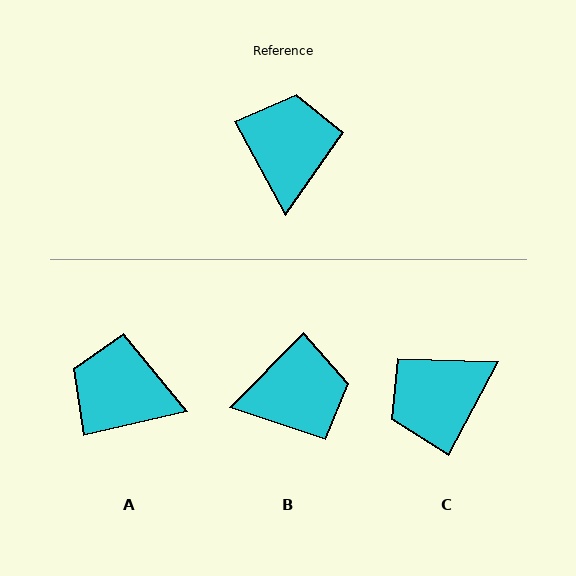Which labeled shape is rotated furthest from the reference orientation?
C, about 124 degrees away.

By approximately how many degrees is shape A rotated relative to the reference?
Approximately 75 degrees counter-clockwise.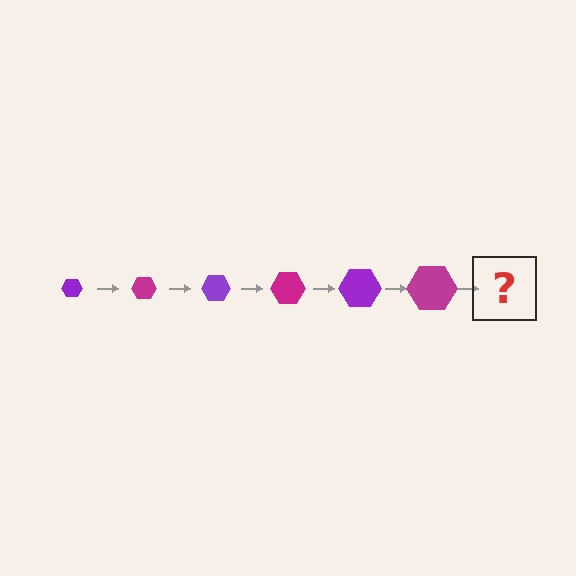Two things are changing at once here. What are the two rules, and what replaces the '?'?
The two rules are that the hexagon grows larger each step and the color cycles through purple and magenta. The '?' should be a purple hexagon, larger than the previous one.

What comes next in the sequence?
The next element should be a purple hexagon, larger than the previous one.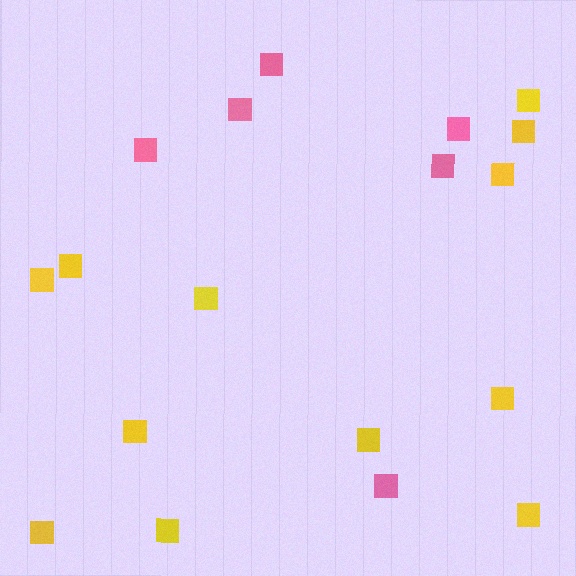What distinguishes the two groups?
There are 2 groups: one group of pink squares (6) and one group of yellow squares (12).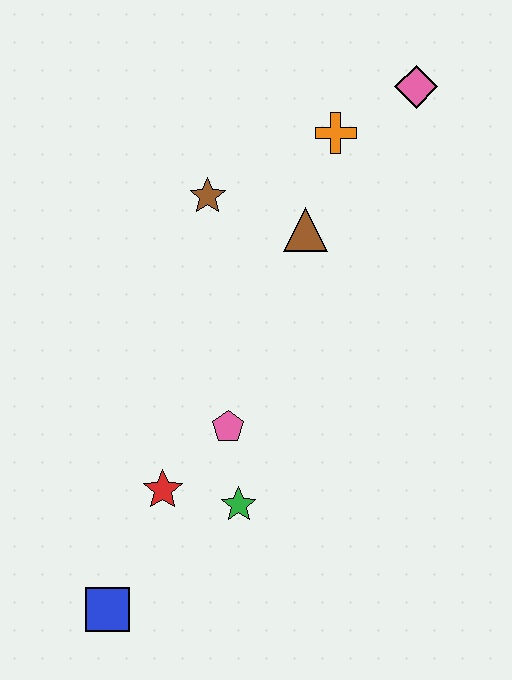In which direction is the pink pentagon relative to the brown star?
The pink pentagon is below the brown star.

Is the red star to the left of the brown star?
Yes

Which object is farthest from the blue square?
The pink diamond is farthest from the blue square.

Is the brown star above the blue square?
Yes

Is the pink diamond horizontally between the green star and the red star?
No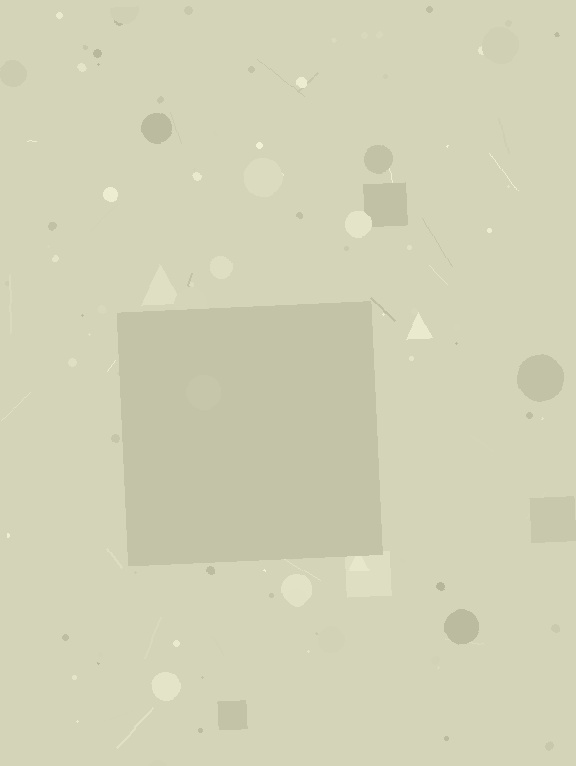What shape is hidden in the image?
A square is hidden in the image.